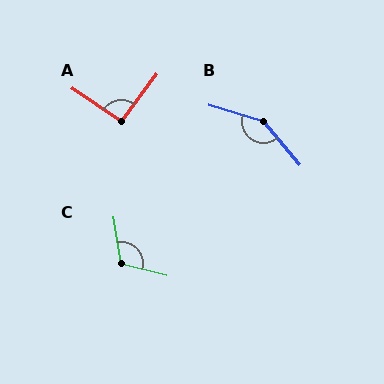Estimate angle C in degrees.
Approximately 114 degrees.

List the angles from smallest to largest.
A (93°), C (114°), B (148°).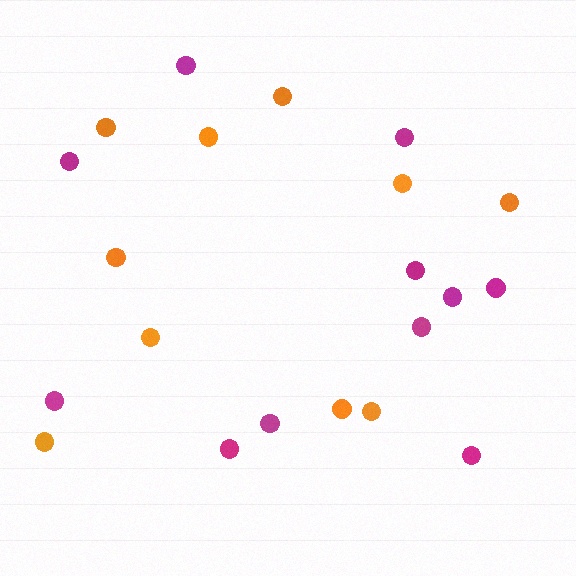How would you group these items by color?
There are 2 groups: one group of magenta circles (11) and one group of orange circles (10).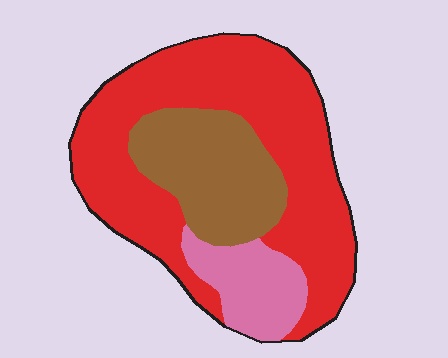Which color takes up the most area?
Red, at roughly 60%.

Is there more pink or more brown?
Brown.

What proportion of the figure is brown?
Brown takes up between a sixth and a third of the figure.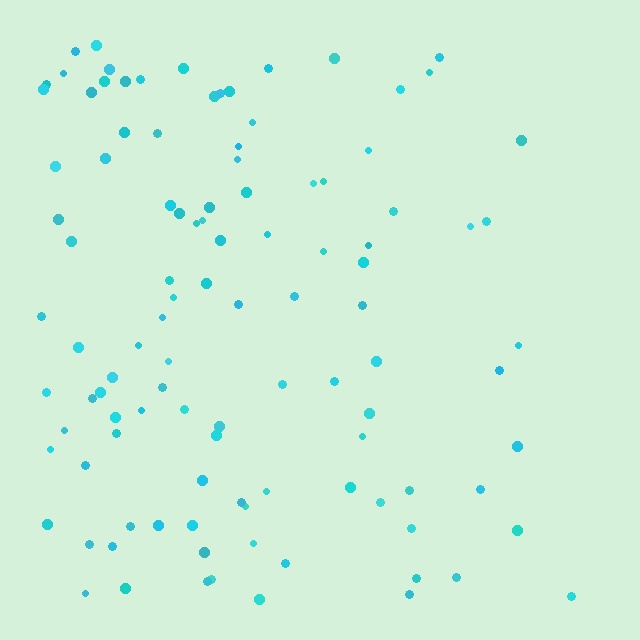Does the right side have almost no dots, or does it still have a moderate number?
Still a moderate number, just noticeably fewer than the left.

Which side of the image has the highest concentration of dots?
The left.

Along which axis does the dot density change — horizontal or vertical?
Horizontal.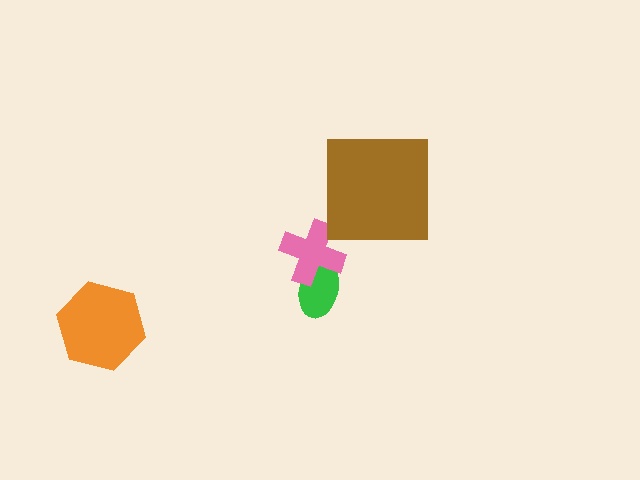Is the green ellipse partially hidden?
Yes, it is partially covered by another shape.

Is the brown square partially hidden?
No, no other shape covers it.